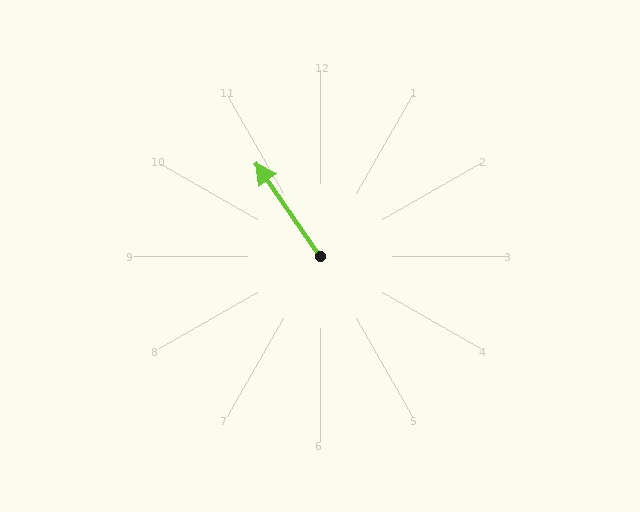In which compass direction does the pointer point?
Northwest.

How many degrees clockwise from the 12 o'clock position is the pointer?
Approximately 325 degrees.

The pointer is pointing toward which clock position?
Roughly 11 o'clock.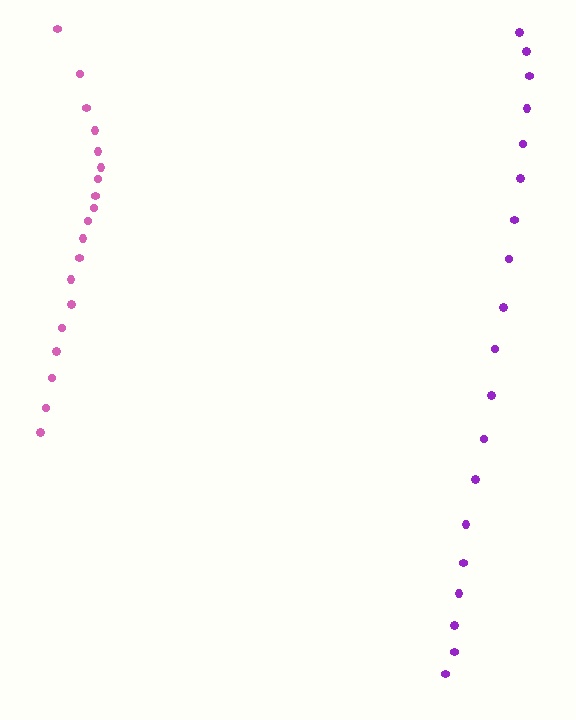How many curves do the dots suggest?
There are 2 distinct paths.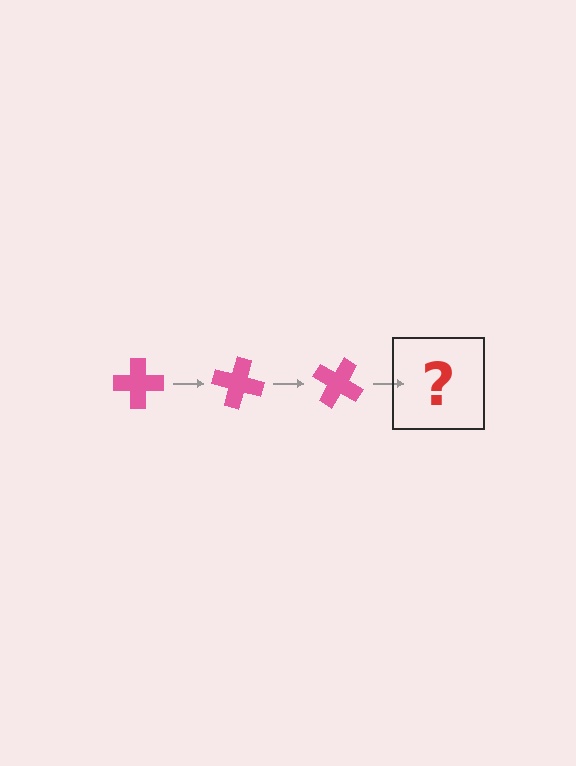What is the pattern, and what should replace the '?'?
The pattern is that the cross rotates 15 degrees each step. The '?' should be a pink cross rotated 45 degrees.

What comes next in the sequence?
The next element should be a pink cross rotated 45 degrees.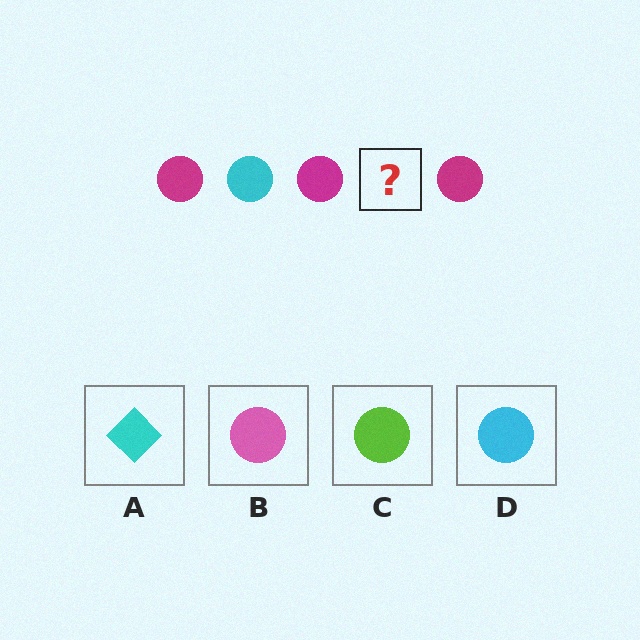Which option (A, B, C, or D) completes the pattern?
D.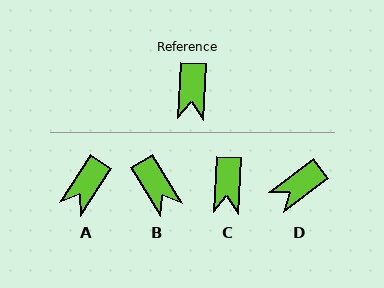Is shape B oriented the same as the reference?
No, it is off by about 34 degrees.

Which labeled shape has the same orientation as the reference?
C.